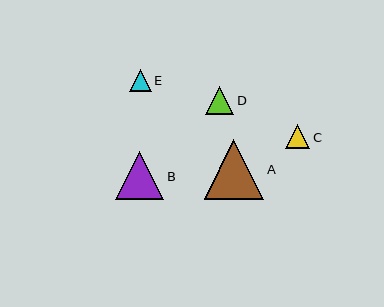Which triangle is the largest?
Triangle A is the largest with a size of approximately 59 pixels.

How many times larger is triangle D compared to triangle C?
Triangle D is approximately 1.2 times the size of triangle C.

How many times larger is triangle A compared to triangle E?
Triangle A is approximately 2.7 times the size of triangle E.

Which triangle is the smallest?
Triangle E is the smallest with a size of approximately 22 pixels.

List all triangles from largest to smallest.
From largest to smallest: A, B, D, C, E.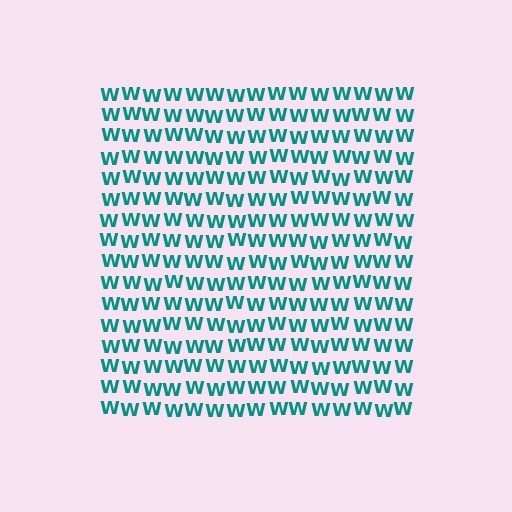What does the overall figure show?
The overall figure shows a square.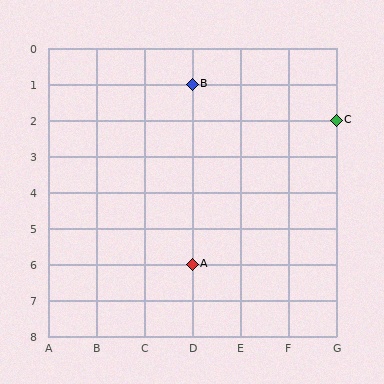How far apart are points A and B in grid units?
Points A and B are 5 rows apart.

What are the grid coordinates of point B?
Point B is at grid coordinates (D, 1).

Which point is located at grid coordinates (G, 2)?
Point C is at (G, 2).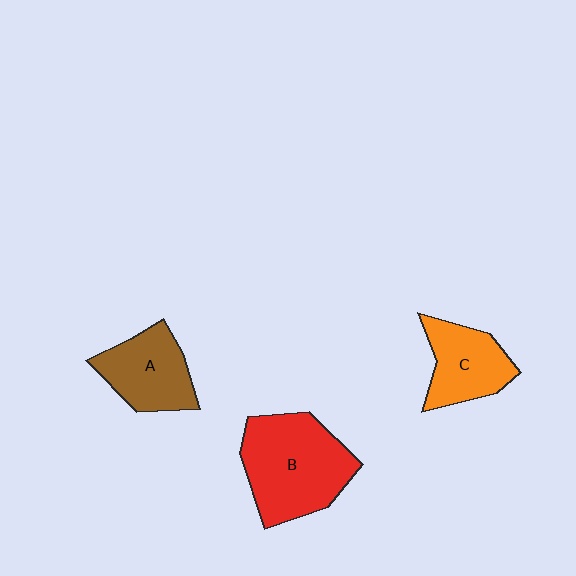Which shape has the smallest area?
Shape C (orange).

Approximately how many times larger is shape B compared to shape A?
Approximately 1.6 times.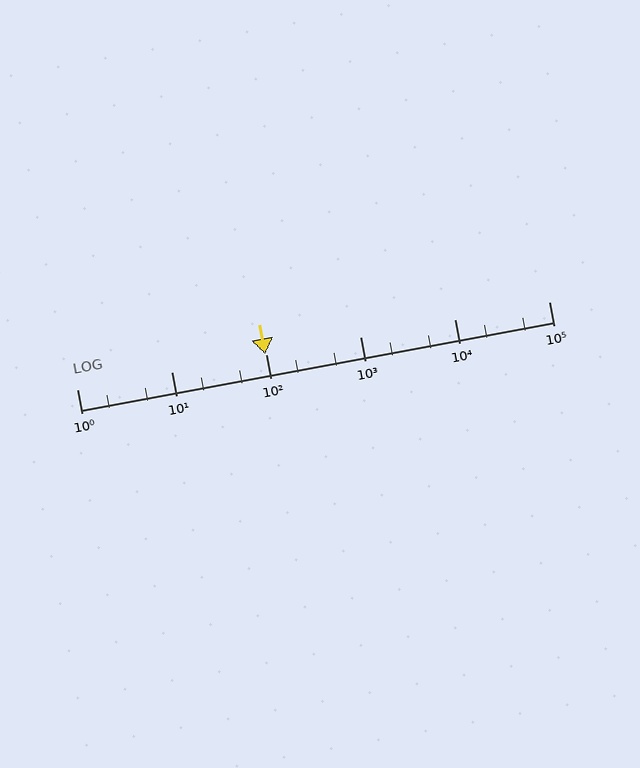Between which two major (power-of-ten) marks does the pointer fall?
The pointer is between 10 and 100.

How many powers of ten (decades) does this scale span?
The scale spans 5 decades, from 1 to 100000.